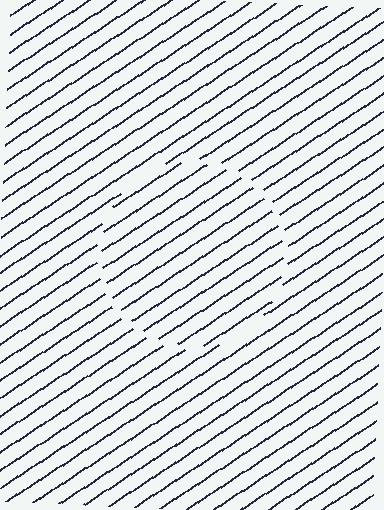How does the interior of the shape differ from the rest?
The interior of the shape contains the same grating, shifted by half a period — the contour is defined by the phase discontinuity where line-ends from the inner and outer gratings abut.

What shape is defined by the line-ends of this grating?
An illusory circle. The interior of the shape contains the same grating, shifted by half a period — the contour is defined by the phase discontinuity where line-ends from the inner and outer gratings abut.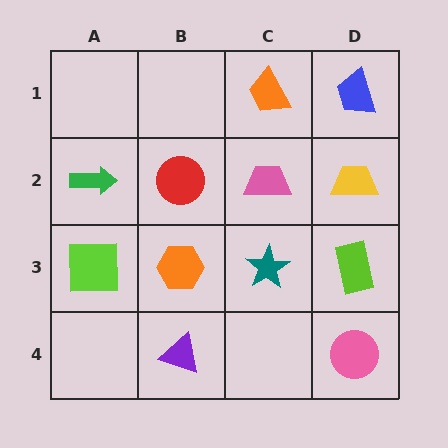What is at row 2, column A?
A green arrow.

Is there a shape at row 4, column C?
No, that cell is empty.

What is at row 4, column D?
A pink circle.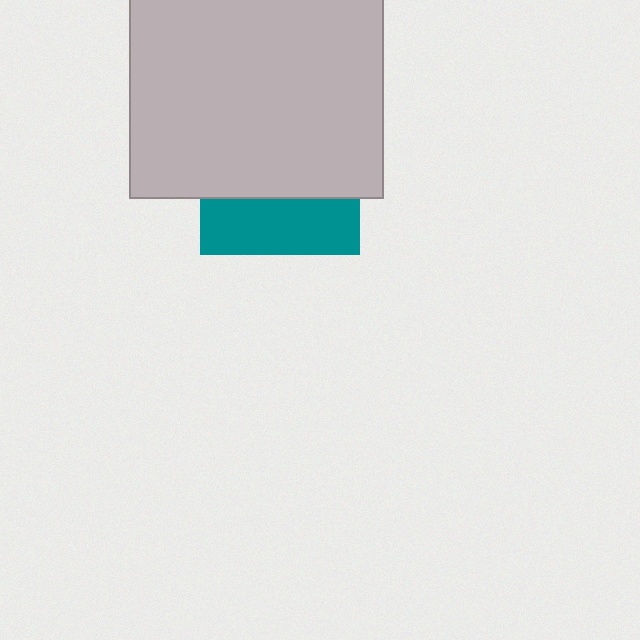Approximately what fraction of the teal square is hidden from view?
Roughly 65% of the teal square is hidden behind the light gray rectangle.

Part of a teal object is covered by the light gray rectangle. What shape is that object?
It is a square.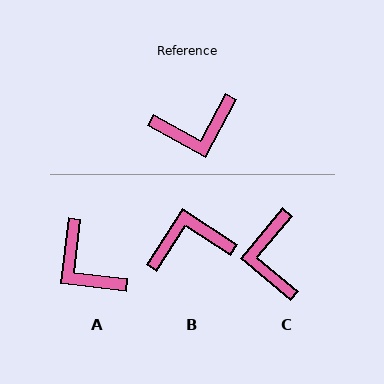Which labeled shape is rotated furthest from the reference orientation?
B, about 176 degrees away.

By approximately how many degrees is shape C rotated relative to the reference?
Approximately 101 degrees clockwise.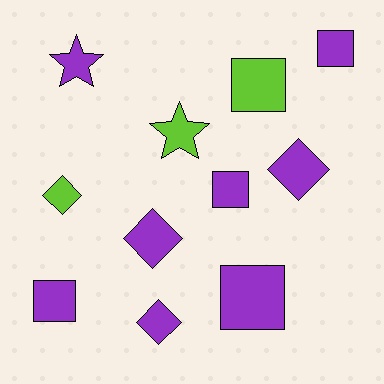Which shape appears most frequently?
Square, with 5 objects.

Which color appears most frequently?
Purple, with 8 objects.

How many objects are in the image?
There are 11 objects.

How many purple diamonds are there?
There are 3 purple diamonds.